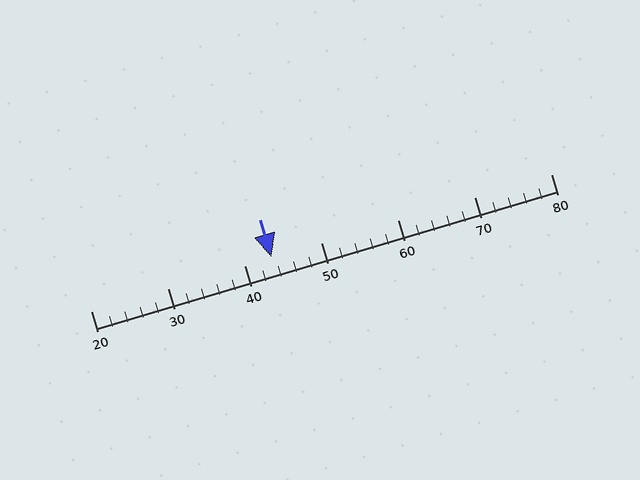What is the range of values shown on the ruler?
The ruler shows values from 20 to 80.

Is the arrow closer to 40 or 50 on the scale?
The arrow is closer to 40.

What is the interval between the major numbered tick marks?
The major tick marks are spaced 10 units apart.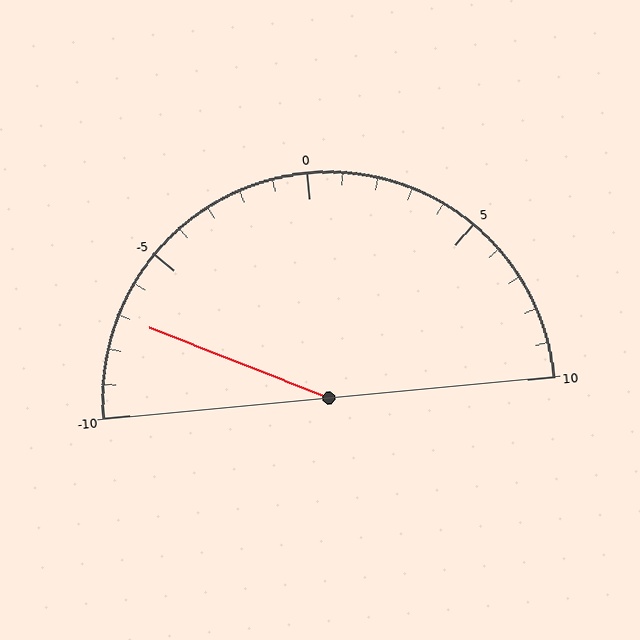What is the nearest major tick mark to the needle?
The nearest major tick mark is -5.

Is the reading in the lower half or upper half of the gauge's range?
The reading is in the lower half of the range (-10 to 10).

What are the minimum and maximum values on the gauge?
The gauge ranges from -10 to 10.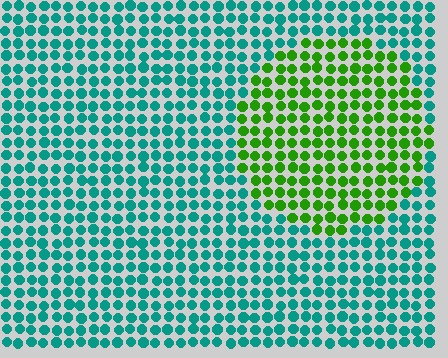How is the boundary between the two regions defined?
The boundary is defined purely by a slight shift in hue (about 63 degrees). Spacing, size, and orientation are identical on both sides.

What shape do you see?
I see a circle.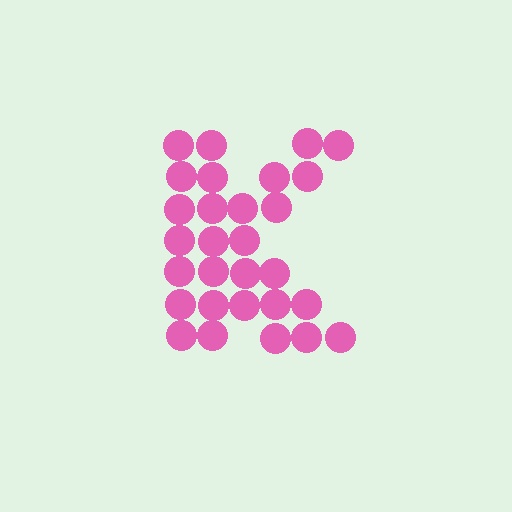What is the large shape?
The large shape is the letter K.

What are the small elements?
The small elements are circles.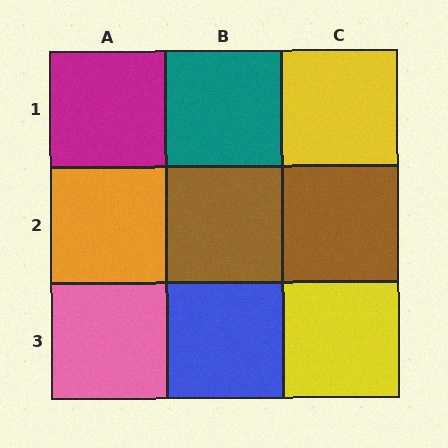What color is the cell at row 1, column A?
Magenta.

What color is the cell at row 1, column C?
Yellow.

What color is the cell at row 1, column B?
Teal.